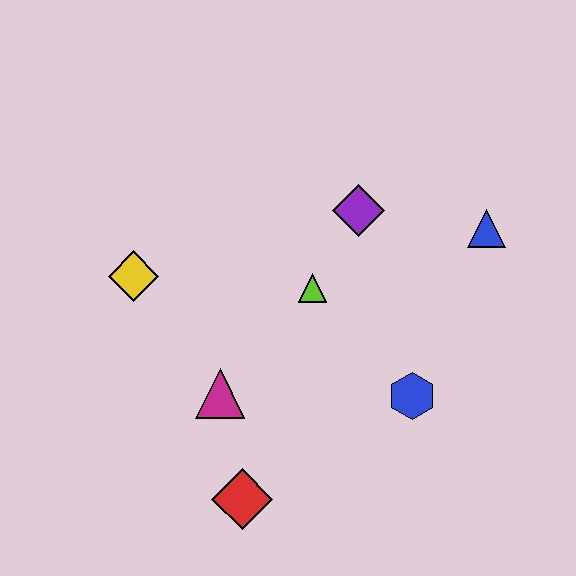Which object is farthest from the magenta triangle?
The blue triangle is farthest from the magenta triangle.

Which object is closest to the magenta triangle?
The red diamond is closest to the magenta triangle.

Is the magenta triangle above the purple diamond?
No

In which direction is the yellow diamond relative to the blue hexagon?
The yellow diamond is to the left of the blue hexagon.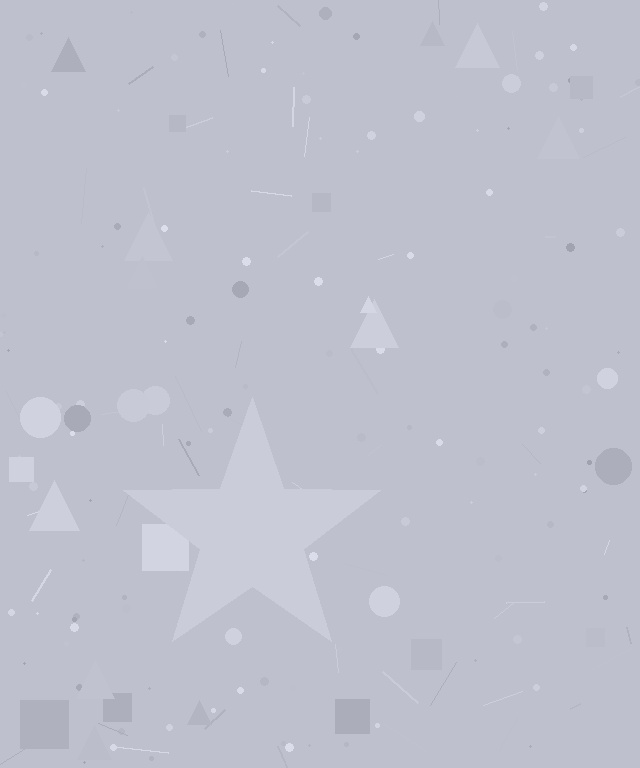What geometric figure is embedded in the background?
A star is embedded in the background.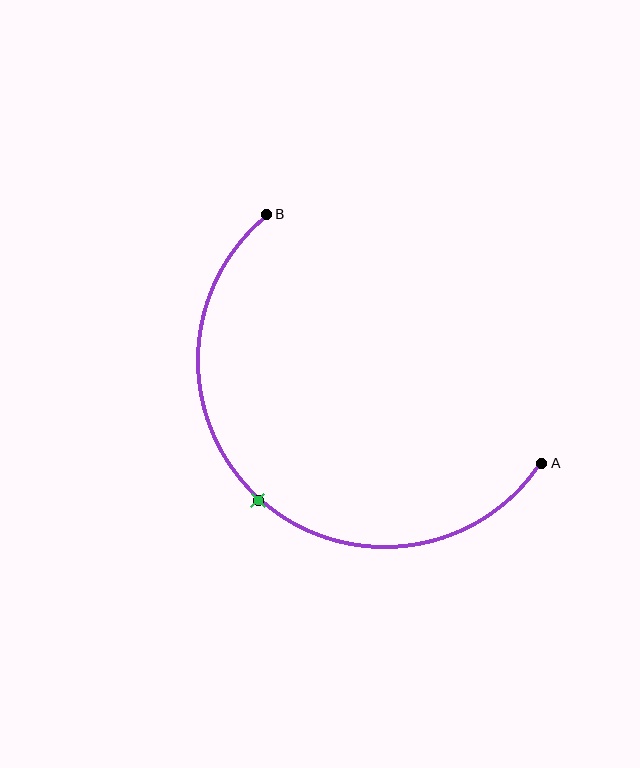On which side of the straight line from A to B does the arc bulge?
The arc bulges below and to the left of the straight line connecting A and B.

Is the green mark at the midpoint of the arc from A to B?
Yes. The green mark lies on the arc at equal arc-length from both A and B — it is the arc midpoint.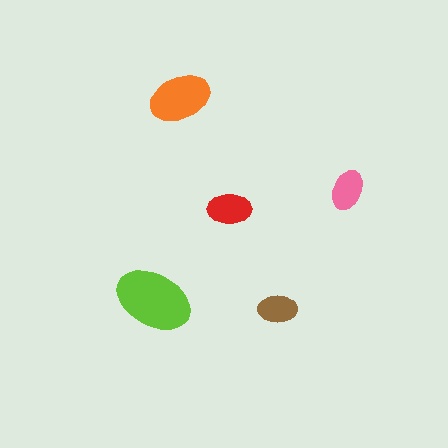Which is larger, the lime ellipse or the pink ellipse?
The lime one.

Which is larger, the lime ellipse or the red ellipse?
The lime one.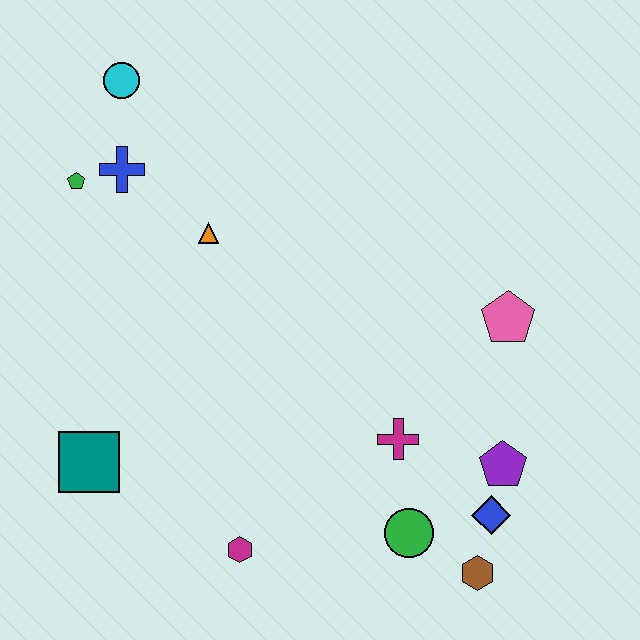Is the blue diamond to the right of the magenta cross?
Yes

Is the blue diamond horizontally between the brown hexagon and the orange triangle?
No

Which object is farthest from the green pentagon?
The brown hexagon is farthest from the green pentagon.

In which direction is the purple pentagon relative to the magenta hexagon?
The purple pentagon is to the right of the magenta hexagon.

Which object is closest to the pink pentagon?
The purple pentagon is closest to the pink pentagon.